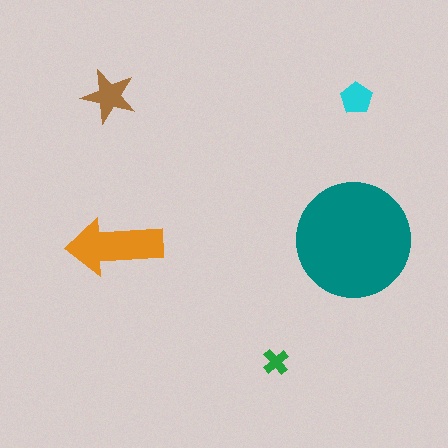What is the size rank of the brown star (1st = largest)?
3rd.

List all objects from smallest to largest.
The green cross, the cyan pentagon, the brown star, the orange arrow, the teal circle.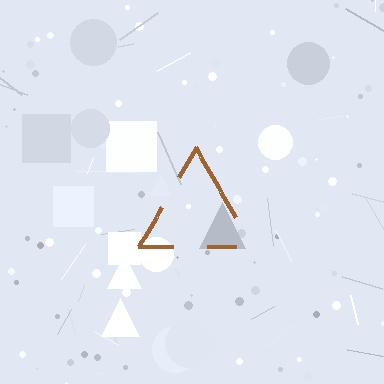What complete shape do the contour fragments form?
The contour fragments form a triangle.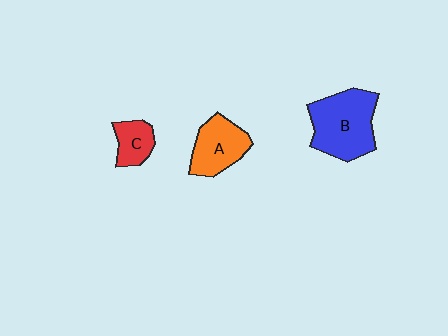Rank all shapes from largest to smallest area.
From largest to smallest: B (blue), A (orange), C (red).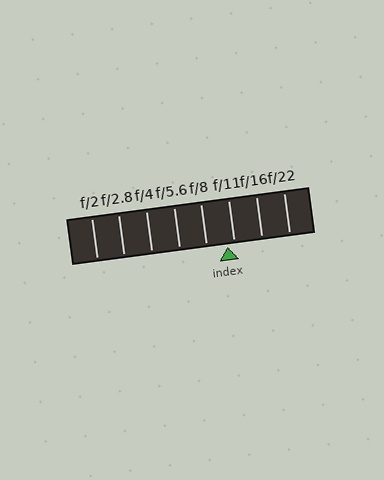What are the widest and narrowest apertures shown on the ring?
The widest aperture shown is f/2 and the narrowest is f/22.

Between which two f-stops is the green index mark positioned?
The index mark is between f/8 and f/11.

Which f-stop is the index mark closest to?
The index mark is closest to f/11.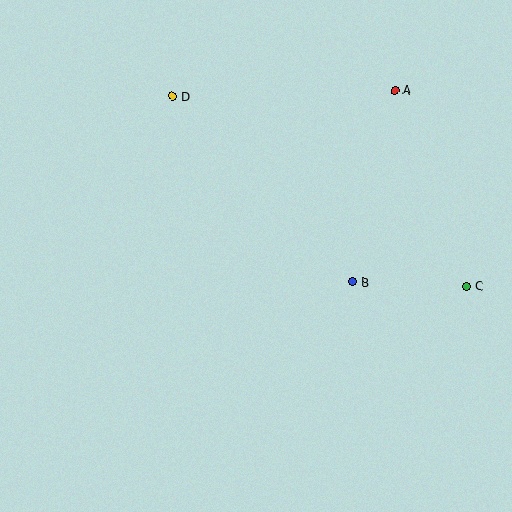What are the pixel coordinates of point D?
Point D is at (173, 96).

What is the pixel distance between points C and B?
The distance between C and B is 114 pixels.